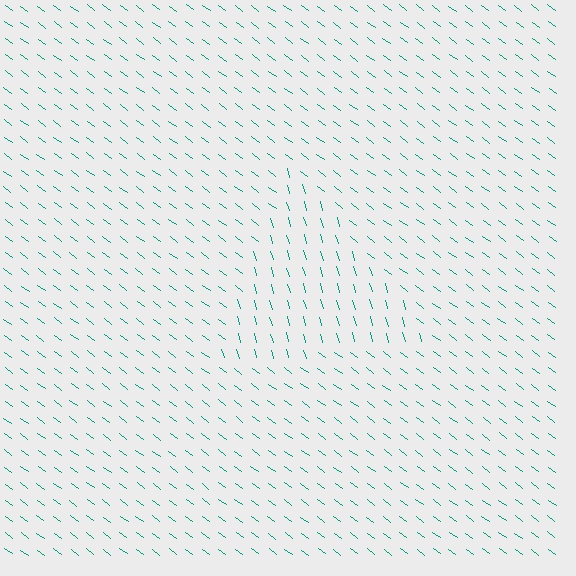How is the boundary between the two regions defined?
The boundary is defined purely by a change in line orientation (approximately 38 degrees difference). All lines are the same color and thickness.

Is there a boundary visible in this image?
Yes, there is a texture boundary formed by a change in line orientation.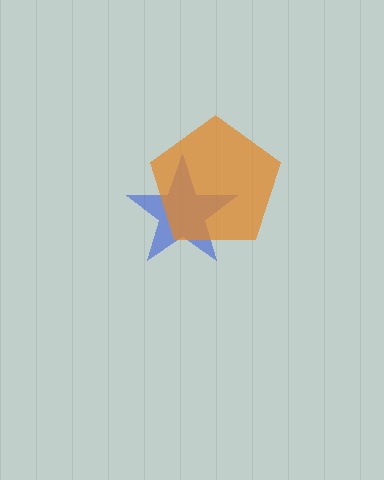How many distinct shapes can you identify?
There are 2 distinct shapes: a blue star, an orange pentagon.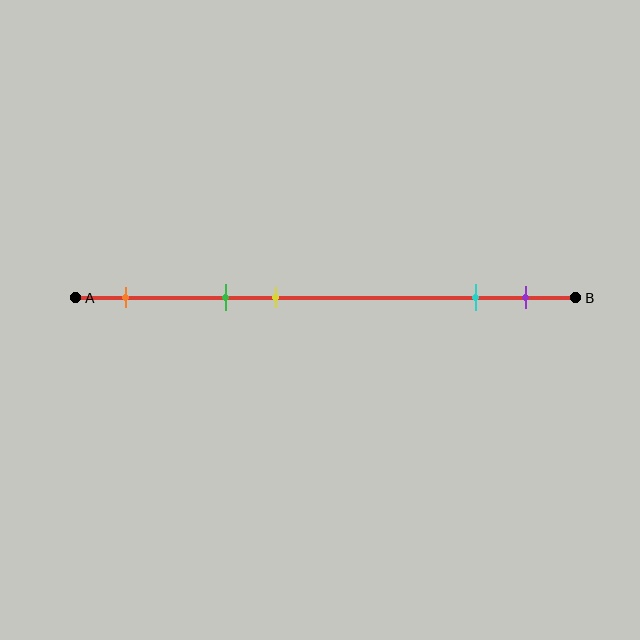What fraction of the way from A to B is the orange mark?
The orange mark is approximately 10% (0.1) of the way from A to B.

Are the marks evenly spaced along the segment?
No, the marks are not evenly spaced.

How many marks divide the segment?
There are 5 marks dividing the segment.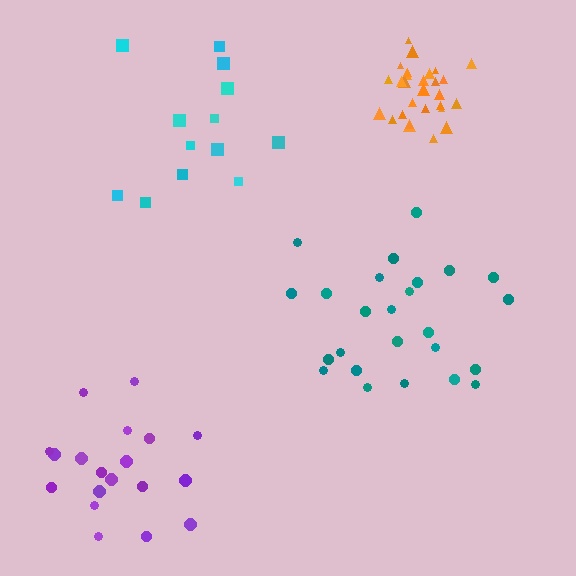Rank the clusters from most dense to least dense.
orange, purple, teal, cyan.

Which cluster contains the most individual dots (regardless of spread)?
Orange (28).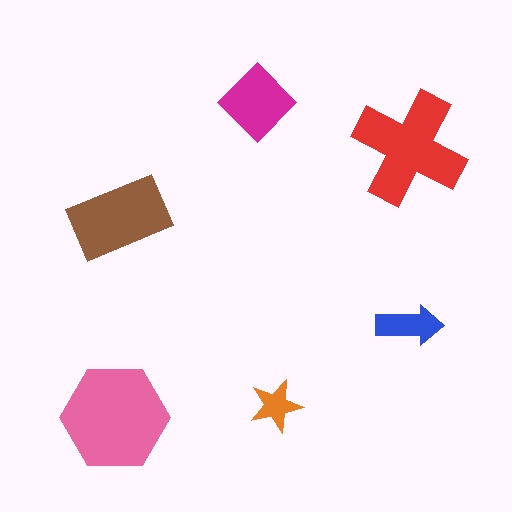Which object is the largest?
The pink hexagon.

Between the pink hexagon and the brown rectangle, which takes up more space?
The pink hexagon.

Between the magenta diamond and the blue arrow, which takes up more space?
The magenta diamond.